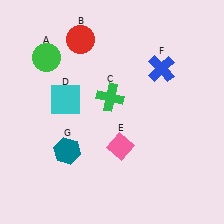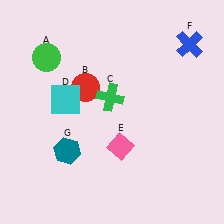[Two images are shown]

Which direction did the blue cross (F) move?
The blue cross (F) moved right.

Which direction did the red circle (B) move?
The red circle (B) moved down.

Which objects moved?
The objects that moved are: the red circle (B), the blue cross (F).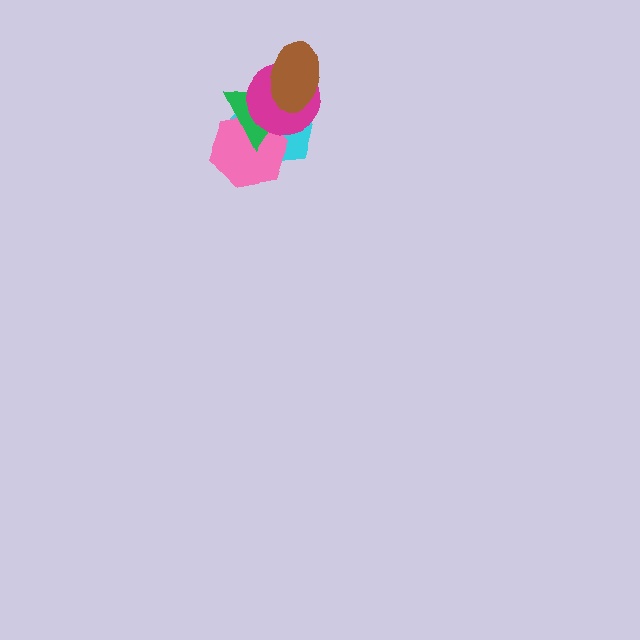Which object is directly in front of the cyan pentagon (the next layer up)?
The pink hexagon is directly in front of the cyan pentagon.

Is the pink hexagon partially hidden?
Yes, it is partially covered by another shape.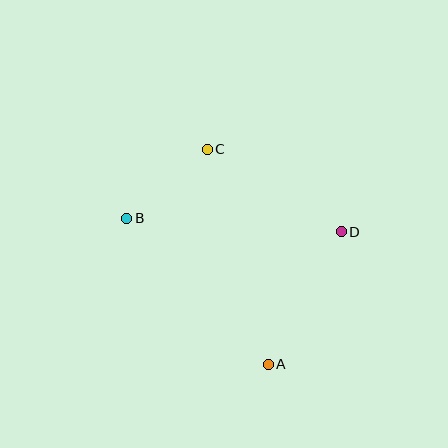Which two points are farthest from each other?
Points A and C are farthest from each other.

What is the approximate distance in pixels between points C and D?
The distance between C and D is approximately 157 pixels.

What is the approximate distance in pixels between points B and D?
The distance between B and D is approximately 215 pixels.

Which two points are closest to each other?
Points B and C are closest to each other.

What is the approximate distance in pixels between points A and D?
The distance between A and D is approximately 151 pixels.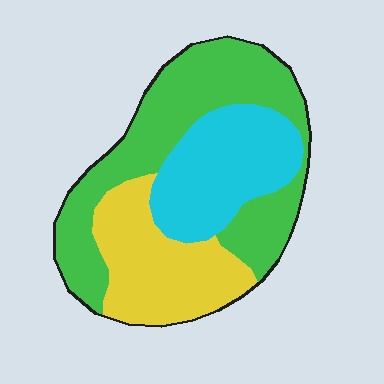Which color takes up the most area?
Green, at roughly 45%.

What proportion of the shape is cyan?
Cyan takes up about one quarter (1/4) of the shape.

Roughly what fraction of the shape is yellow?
Yellow covers 27% of the shape.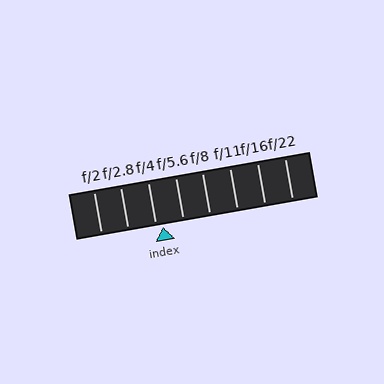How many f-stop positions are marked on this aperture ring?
There are 8 f-stop positions marked.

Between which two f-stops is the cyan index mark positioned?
The index mark is between f/4 and f/5.6.